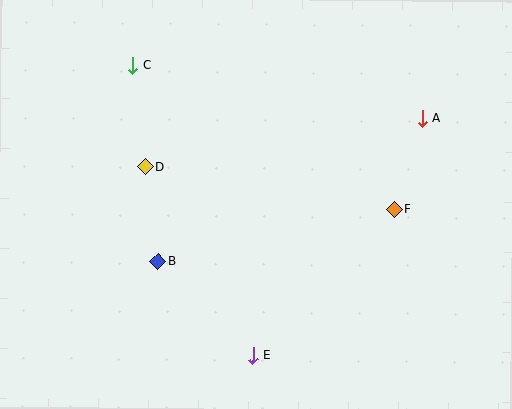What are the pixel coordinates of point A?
Point A is at (422, 118).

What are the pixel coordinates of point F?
Point F is at (394, 210).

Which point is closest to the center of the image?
Point B at (158, 262) is closest to the center.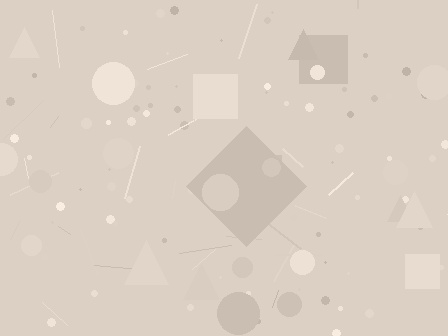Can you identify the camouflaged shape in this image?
The camouflaged shape is a diamond.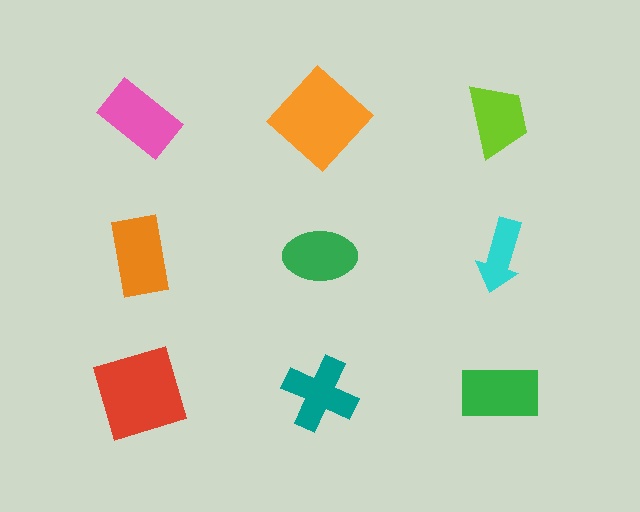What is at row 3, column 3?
A green rectangle.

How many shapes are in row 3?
3 shapes.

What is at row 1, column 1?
A pink rectangle.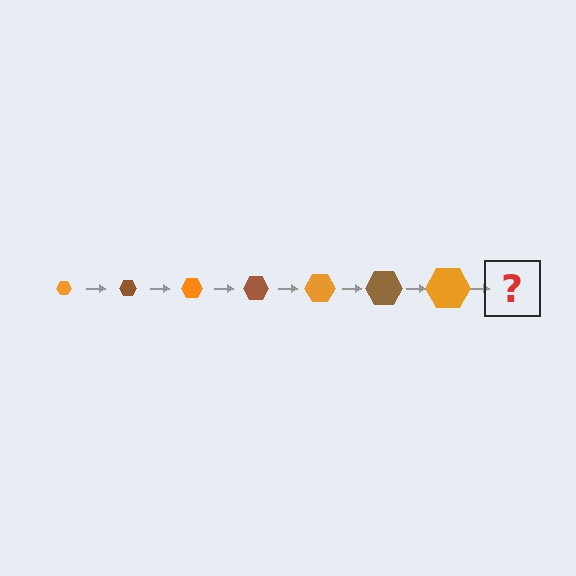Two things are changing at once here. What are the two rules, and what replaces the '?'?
The two rules are that the hexagon grows larger each step and the color cycles through orange and brown. The '?' should be a brown hexagon, larger than the previous one.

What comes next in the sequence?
The next element should be a brown hexagon, larger than the previous one.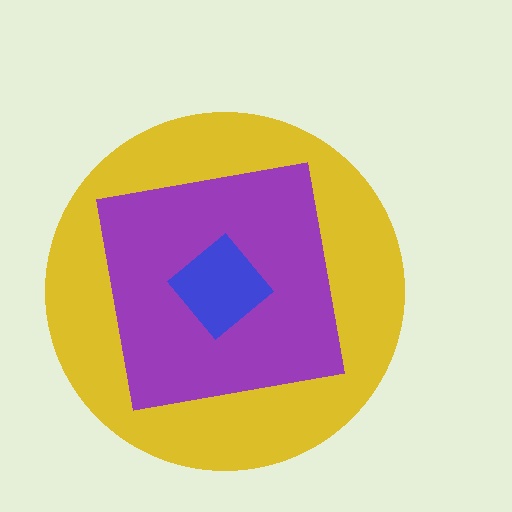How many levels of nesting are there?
3.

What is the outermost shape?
The yellow circle.